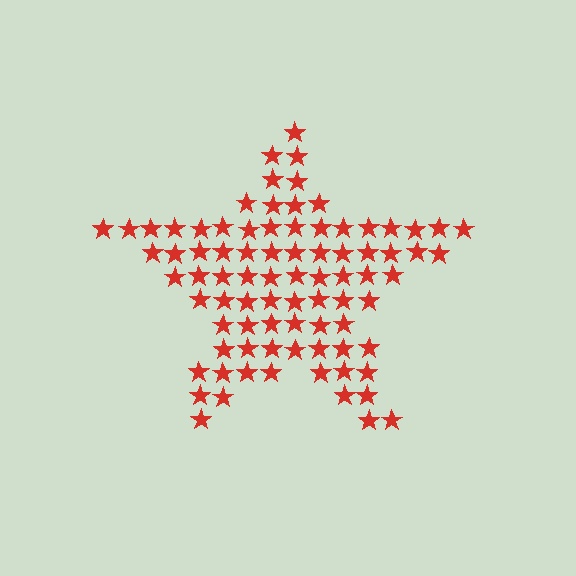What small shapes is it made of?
It is made of small stars.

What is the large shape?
The large shape is a star.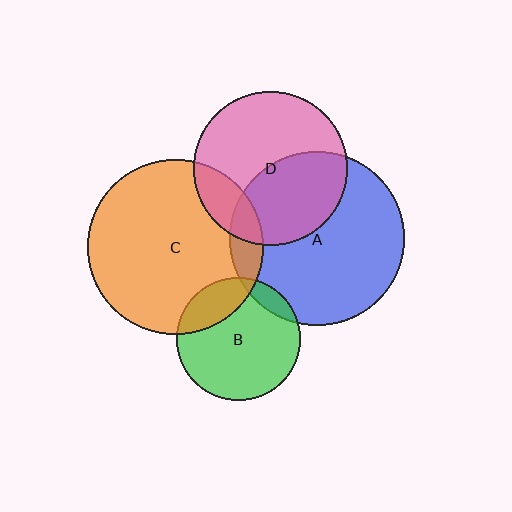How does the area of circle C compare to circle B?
Approximately 2.0 times.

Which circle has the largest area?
Circle C (orange).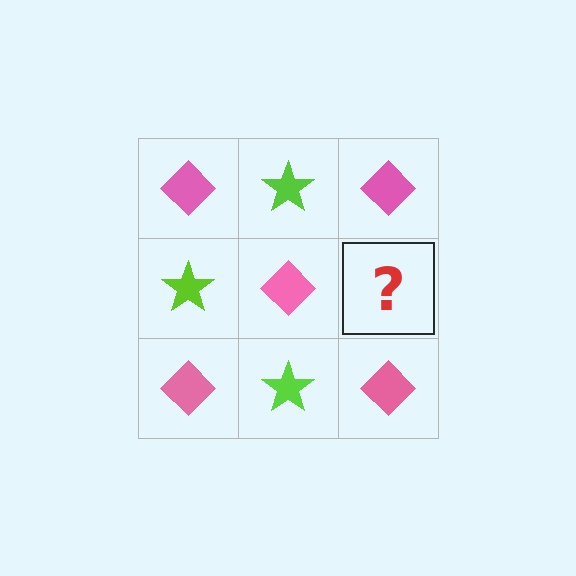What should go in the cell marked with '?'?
The missing cell should contain a lime star.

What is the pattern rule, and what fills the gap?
The rule is that it alternates pink diamond and lime star in a checkerboard pattern. The gap should be filled with a lime star.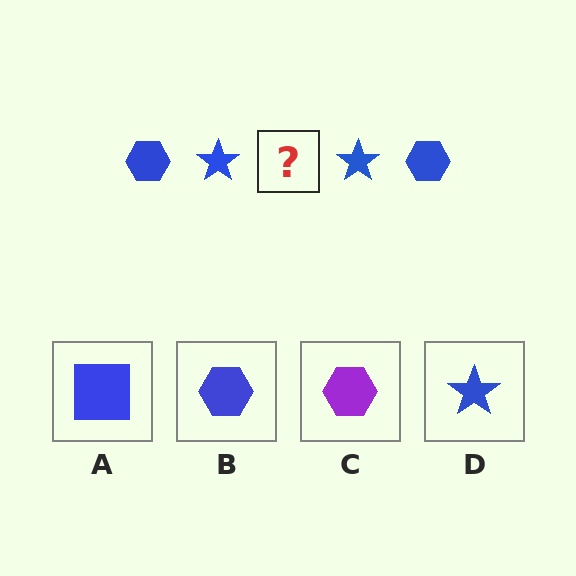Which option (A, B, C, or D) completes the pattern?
B.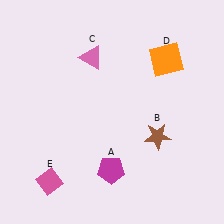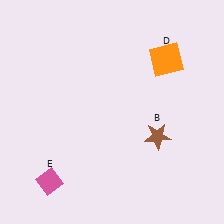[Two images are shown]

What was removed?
The magenta pentagon (A), the pink triangle (C) were removed in Image 2.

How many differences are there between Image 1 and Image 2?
There are 2 differences between the two images.